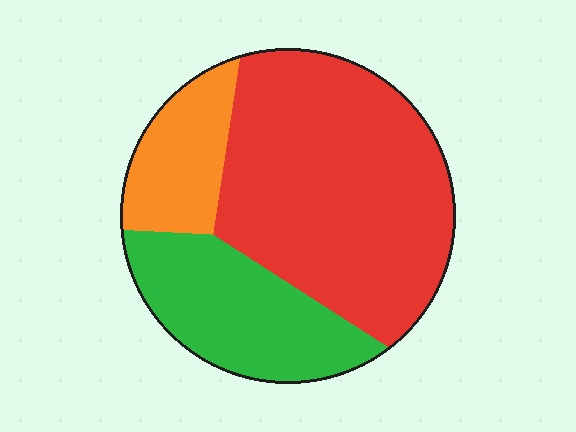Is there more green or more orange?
Green.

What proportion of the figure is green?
Green covers around 25% of the figure.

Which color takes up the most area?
Red, at roughly 60%.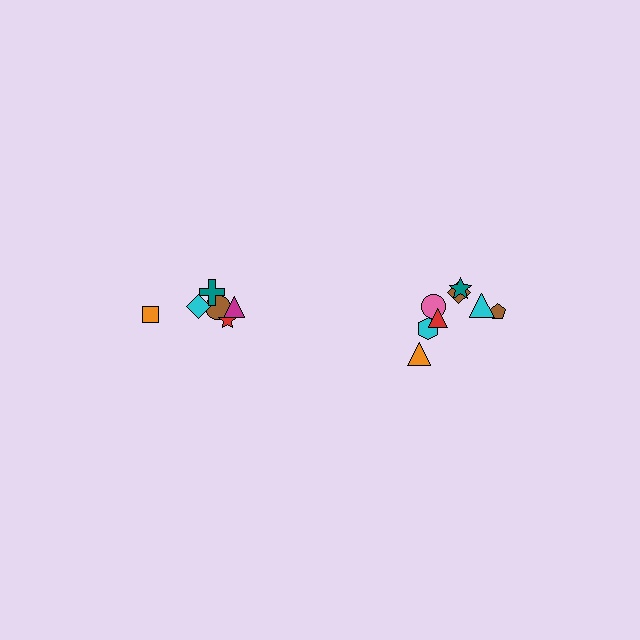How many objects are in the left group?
There are 6 objects.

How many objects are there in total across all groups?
There are 14 objects.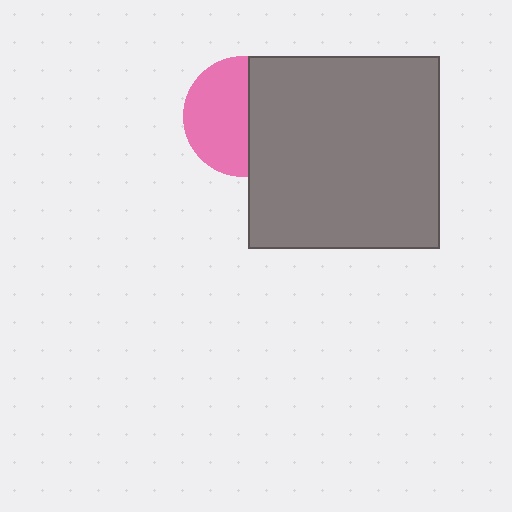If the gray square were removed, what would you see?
You would see the complete pink circle.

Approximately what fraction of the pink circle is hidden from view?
Roughly 46% of the pink circle is hidden behind the gray square.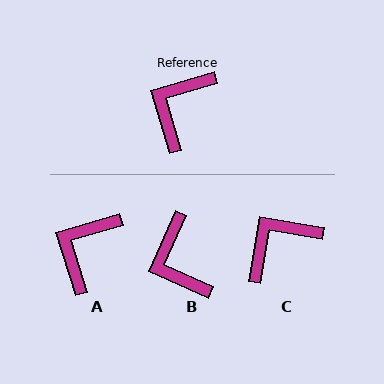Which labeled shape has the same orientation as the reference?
A.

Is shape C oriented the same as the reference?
No, it is off by about 26 degrees.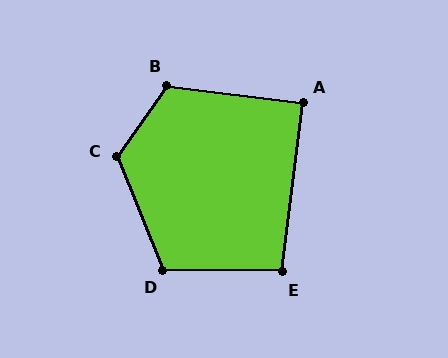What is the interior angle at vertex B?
Approximately 118 degrees (obtuse).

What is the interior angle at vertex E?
Approximately 96 degrees (obtuse).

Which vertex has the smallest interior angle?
A, at approximately 90 degrees.